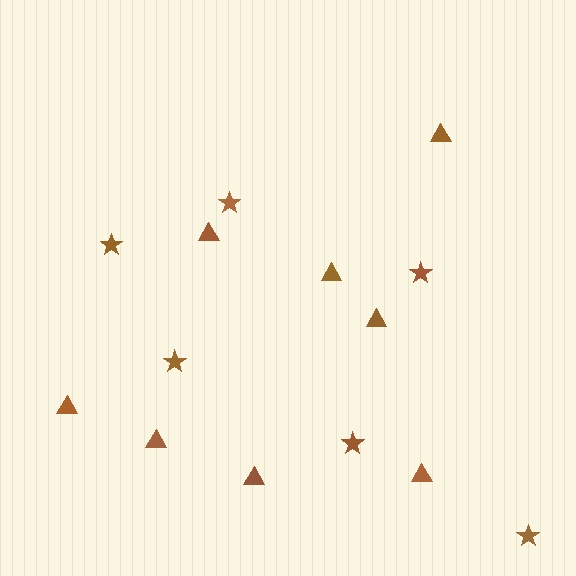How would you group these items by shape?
There are 2 groups: one group of stars (6) and one group of triangles (8).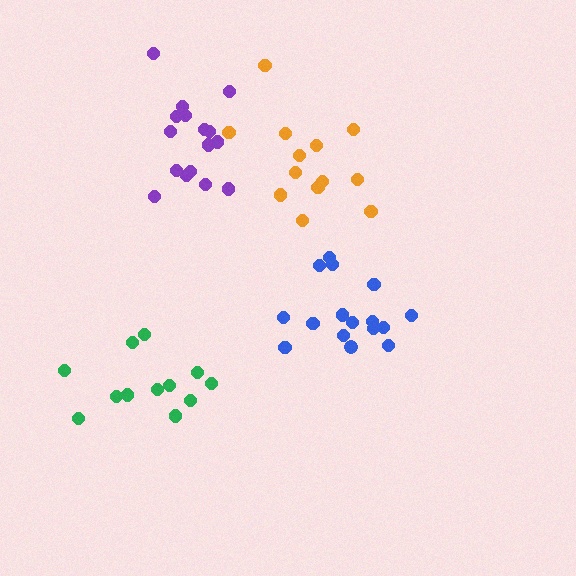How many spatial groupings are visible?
There are 4 spatial groupings.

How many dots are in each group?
Group 1: 12 dots, Group 2: 16 dots, Group 3: 13 dots, Group 4: 16 dots (57 total).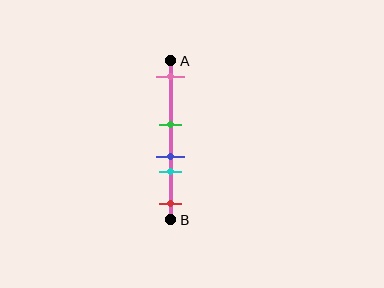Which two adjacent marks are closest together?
The blue and cyan marks are the closest adjacent pair.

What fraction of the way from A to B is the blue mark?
The blue mark is approximately 60% (0.6) of the way from A to B.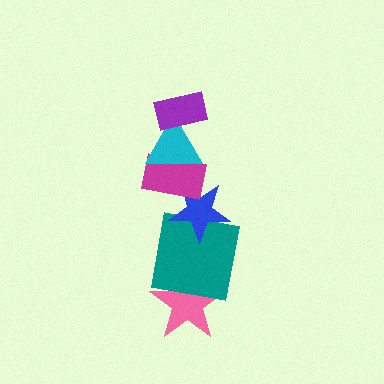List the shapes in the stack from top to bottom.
From top to bottom: the purple rectangle, the cyan triangle, the magenta rectangle, the blue star, the teal square, the pink star.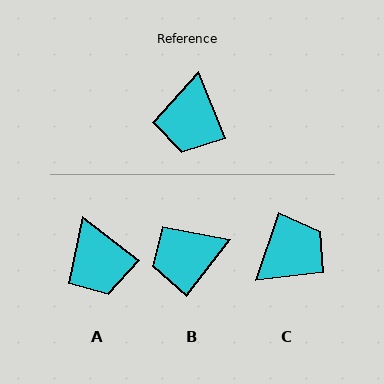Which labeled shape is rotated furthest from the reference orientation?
C, about 139 degrees away.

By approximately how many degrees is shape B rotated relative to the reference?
Approximately 59 degrees clockwise.